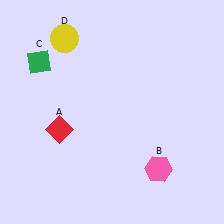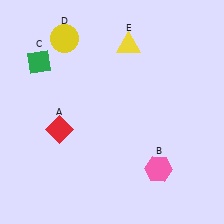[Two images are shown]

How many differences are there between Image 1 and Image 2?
There is 1 difference between the two images.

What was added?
A yellow triangle (E) was added in Image 2.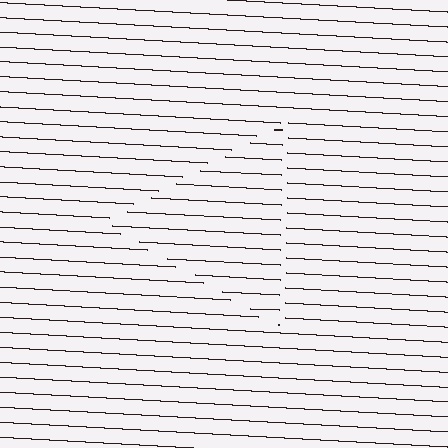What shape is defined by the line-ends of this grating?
An illusory triangle. The interior of the shape contains the same grating, shifted by half a period — the contour is defined by the phase discontinuity where line-ends from the inner and outer gratings abut.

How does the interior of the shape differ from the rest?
The interior of the shape contains the same grating, shifted by half a period — the contour is defined by the phase discontinuity where line-ends from the inner and outer gratings abut.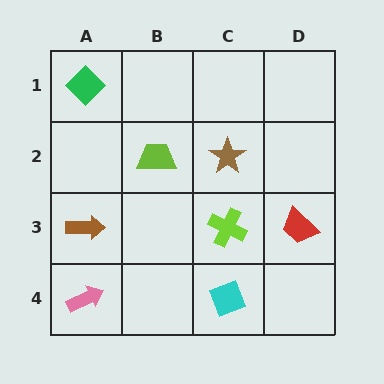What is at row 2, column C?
A brown star.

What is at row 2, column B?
A lime trapezoid.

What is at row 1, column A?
A green diamond.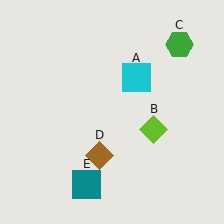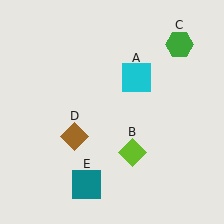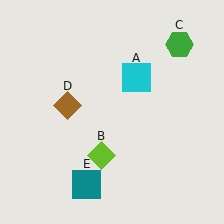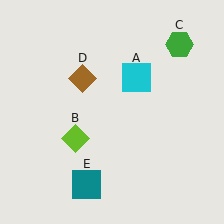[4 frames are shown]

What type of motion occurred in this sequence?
The lime diamond (object B), brown diamond (object D) rotated clockwise around the center of the scene.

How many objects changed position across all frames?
2 objects changed position: lime diamond (object B), brown diamond (object D).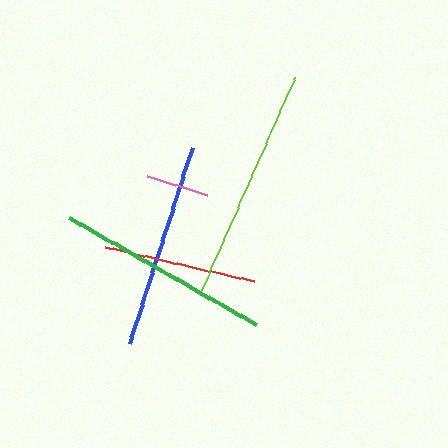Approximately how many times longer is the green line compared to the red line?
The green line is approximately 1.4 times the length of the red line.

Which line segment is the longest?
The lime line is the longest at approximately 233 pixels.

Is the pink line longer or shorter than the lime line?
The lime line is longer than the pink line.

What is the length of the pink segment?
The pink segment is approximately 62 pixels long.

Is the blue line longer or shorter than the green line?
The green line is longer than the blue line.